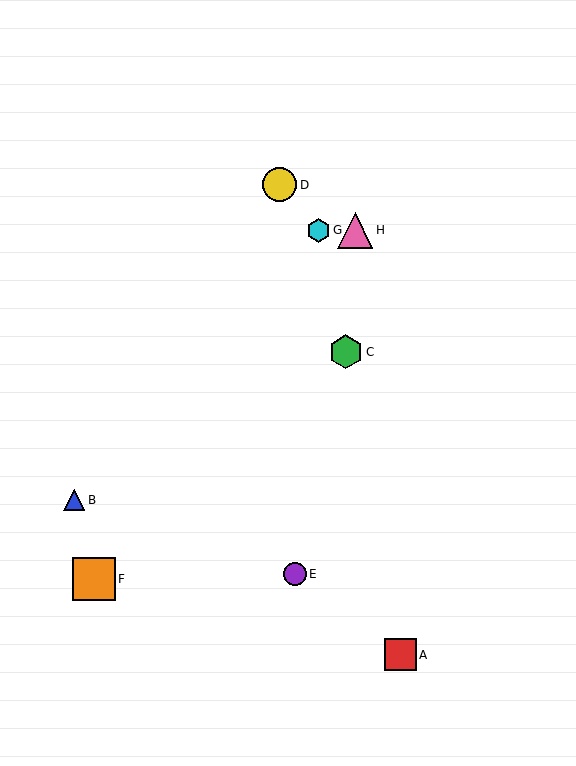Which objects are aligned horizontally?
Objects G, H are aligned horizontally.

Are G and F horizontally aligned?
No, G is at y≈230 and F is at y≈579.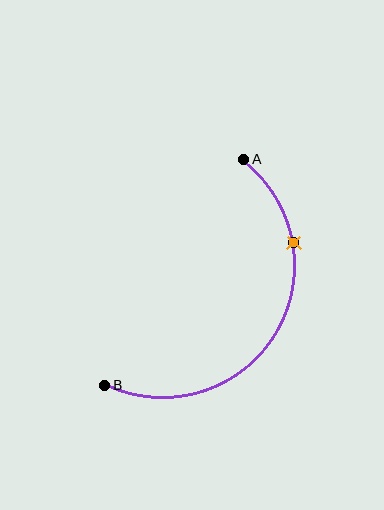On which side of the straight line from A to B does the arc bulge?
The arc bulges to the right of the straight line connecting A and B.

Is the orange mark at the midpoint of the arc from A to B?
No. The orange mark lies on the arc but is closer to endpoint A. The arc midpoint would be at the point on the curve equidistant along the arc from both A and B.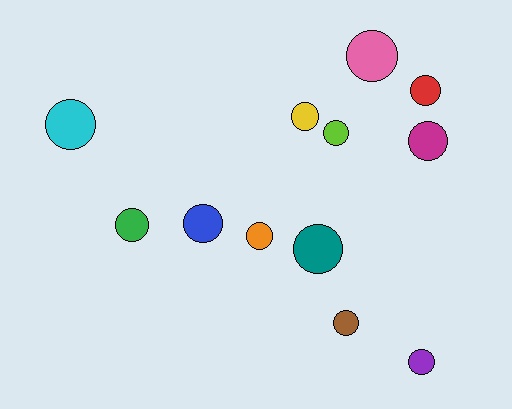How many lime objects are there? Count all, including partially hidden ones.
There is 1 lime object.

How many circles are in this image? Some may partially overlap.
There are 12 circles.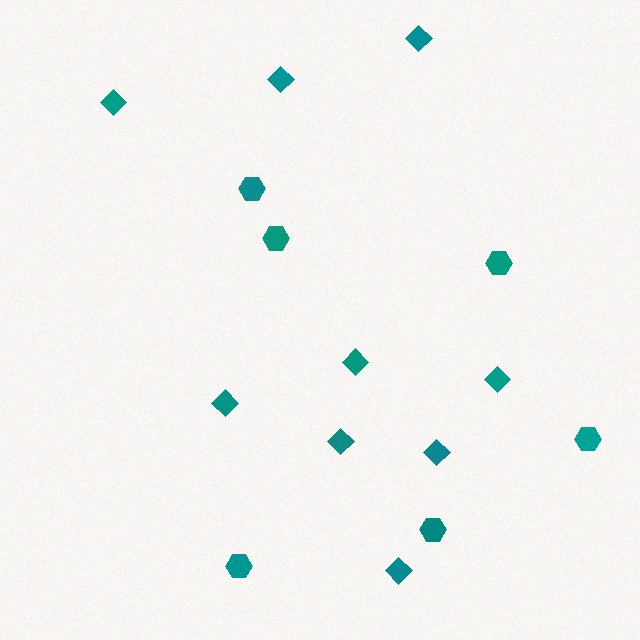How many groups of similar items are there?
There are 2 groups: one group of diamonds (9) and one group of hexagons (6).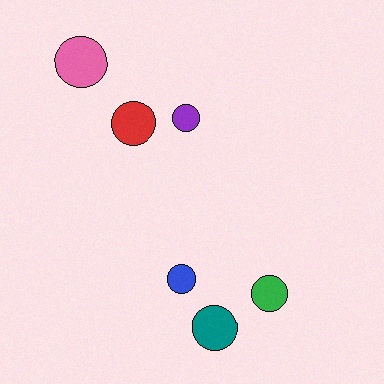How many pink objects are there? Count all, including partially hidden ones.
There is 1 pink object.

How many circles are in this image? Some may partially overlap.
There are 6 circles.